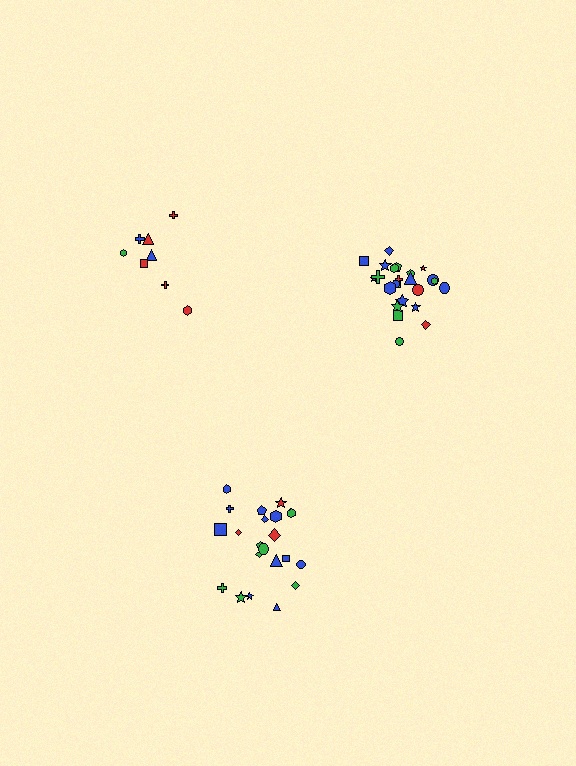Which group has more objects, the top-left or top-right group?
The top-right group.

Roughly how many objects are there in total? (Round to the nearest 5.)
Roughly 55 objects in total.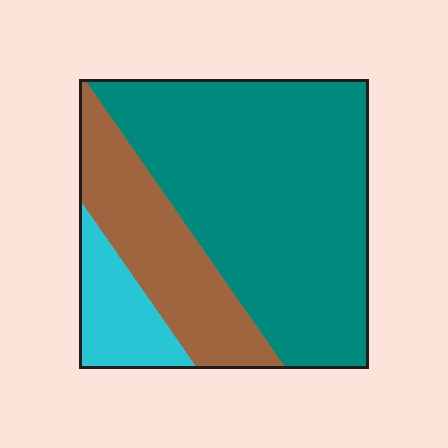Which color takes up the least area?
Cyan, at roughly 10%.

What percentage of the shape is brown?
Brown takes up about one quarter (1/4) of the shape.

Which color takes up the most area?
Teal, at roughly 65%.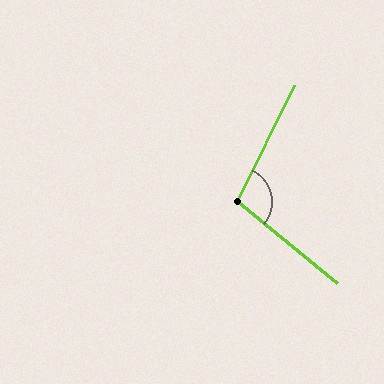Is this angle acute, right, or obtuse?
It is obtuse.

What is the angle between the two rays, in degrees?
Approximately 103 degrees.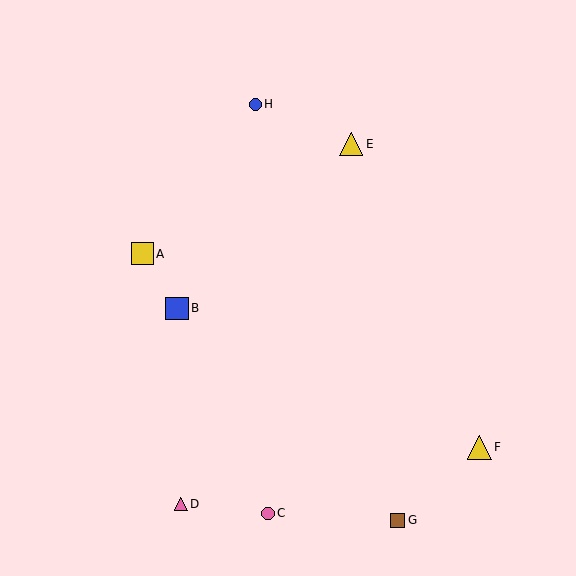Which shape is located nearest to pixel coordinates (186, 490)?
The pink triangle (labeled D) at (181, 504) is nearest to that location.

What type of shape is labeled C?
Shape C is a pink circle.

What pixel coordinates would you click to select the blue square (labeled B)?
Click at (177, 308) to select the blue square B.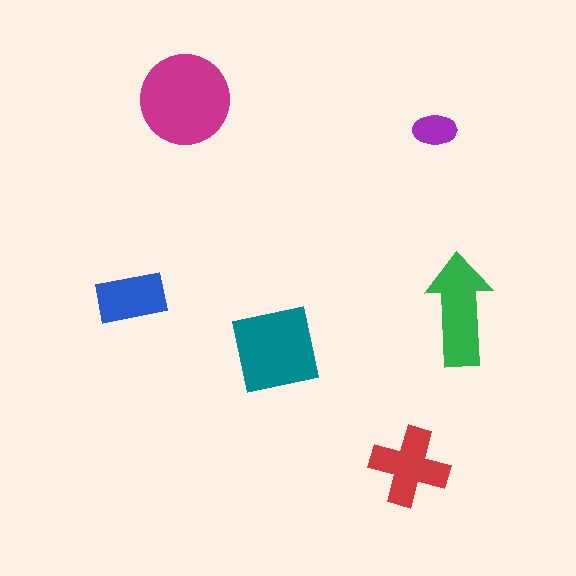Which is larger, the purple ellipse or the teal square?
The teal square.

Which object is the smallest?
The purple ellipse.